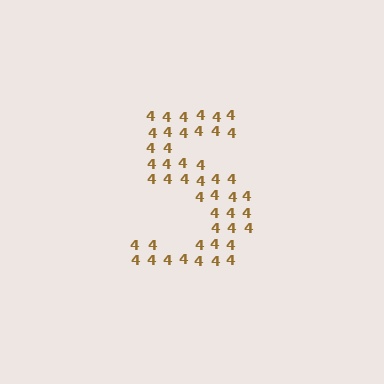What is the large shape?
The large shape is the digit 5.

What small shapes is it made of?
It is made of small digit 4's.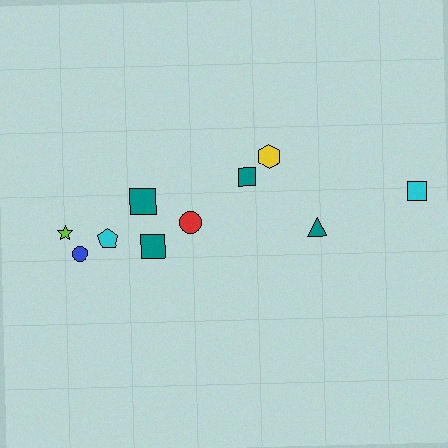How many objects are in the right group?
There are 3 objects.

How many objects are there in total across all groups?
There are 10 objects.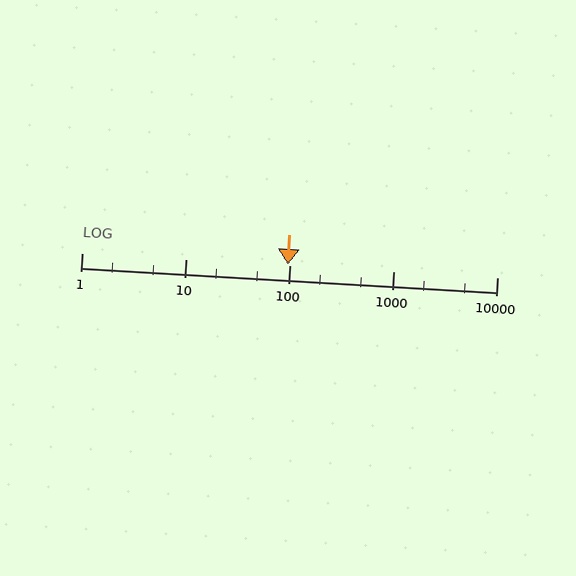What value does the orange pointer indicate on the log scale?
The pointer indicates approximately 96.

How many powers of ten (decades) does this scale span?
The scale spans 4 decades, from 1 to 10000.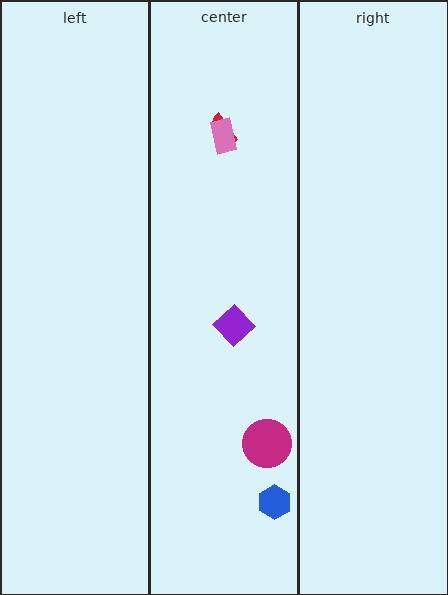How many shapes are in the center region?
5.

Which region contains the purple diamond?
The center region.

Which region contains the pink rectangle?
The center region.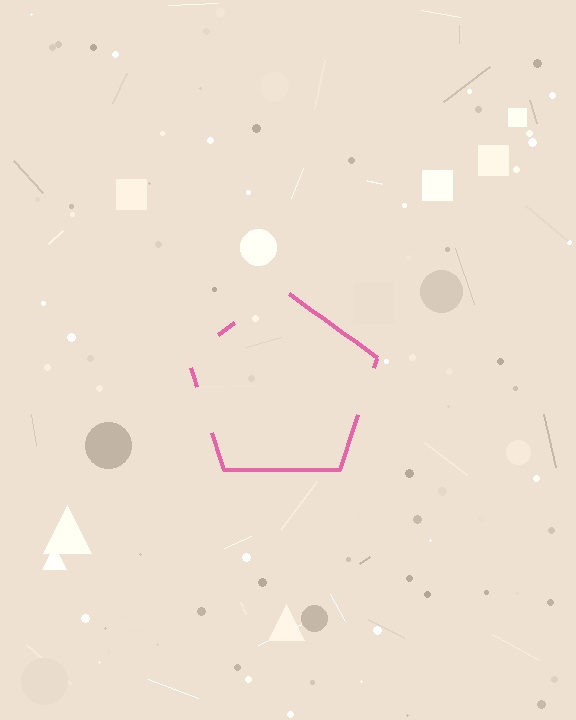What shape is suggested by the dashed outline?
The dashed outline suggests a pentagon.